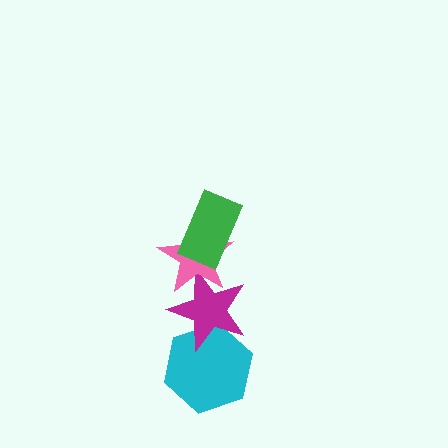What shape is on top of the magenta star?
The pink star is on top of the magenta star.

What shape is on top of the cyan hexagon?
The magenta star is on top of the cyan hexagon.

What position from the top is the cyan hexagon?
The cyan hexagon is 4th from the top.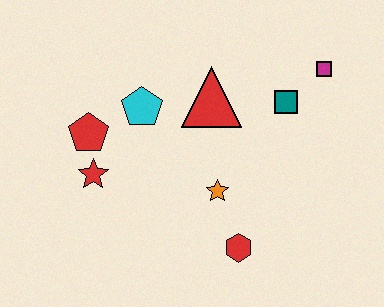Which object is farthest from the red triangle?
The red hexagon is farthest from the red triangle.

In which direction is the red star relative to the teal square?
The red star is to the left of the teal square.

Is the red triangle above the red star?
Yes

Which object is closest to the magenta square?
The teal square is closest to the magenta square.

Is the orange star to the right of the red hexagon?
No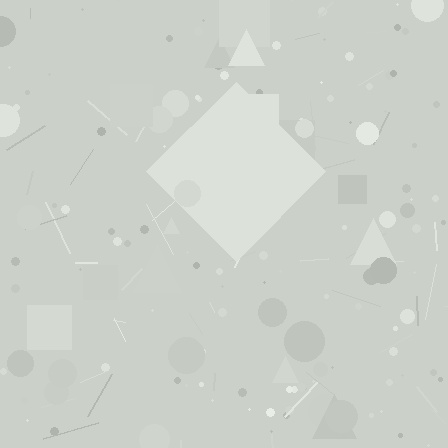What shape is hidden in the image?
A diamond is hidden in the image.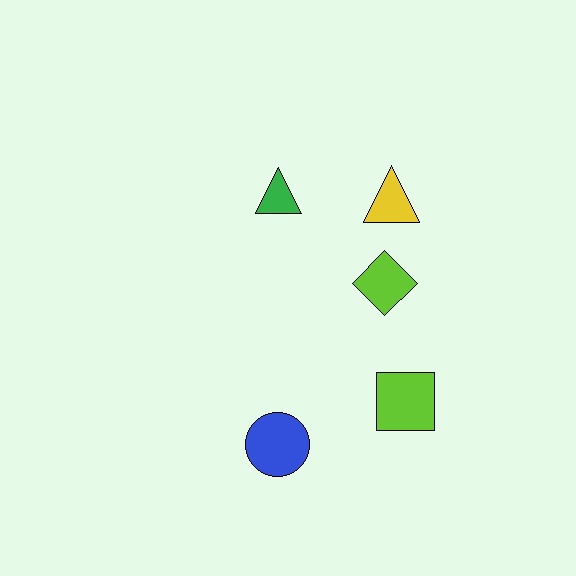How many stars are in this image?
There are no stars.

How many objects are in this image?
There are 5 objects.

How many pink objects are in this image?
There are no pink objects.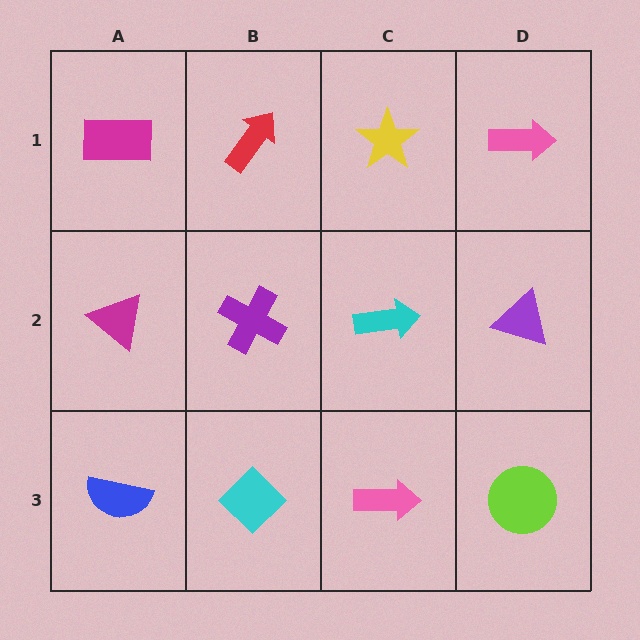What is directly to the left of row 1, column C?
A red arrow.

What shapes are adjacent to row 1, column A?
A magenta triangle (row 2, column A), a red arrow (row 1, column B).